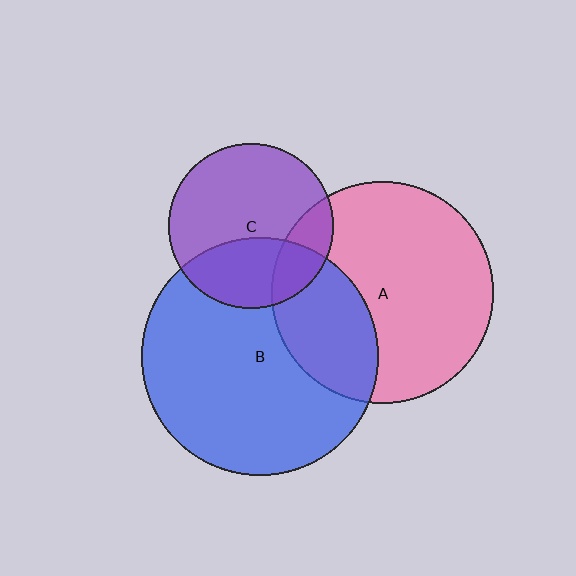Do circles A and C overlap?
Yes.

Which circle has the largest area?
Circle B (blue).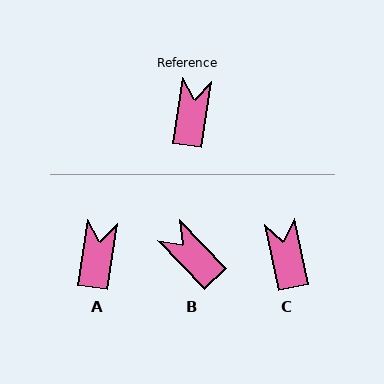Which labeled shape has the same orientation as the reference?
A.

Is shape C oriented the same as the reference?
No, it is off by about 21 degrees.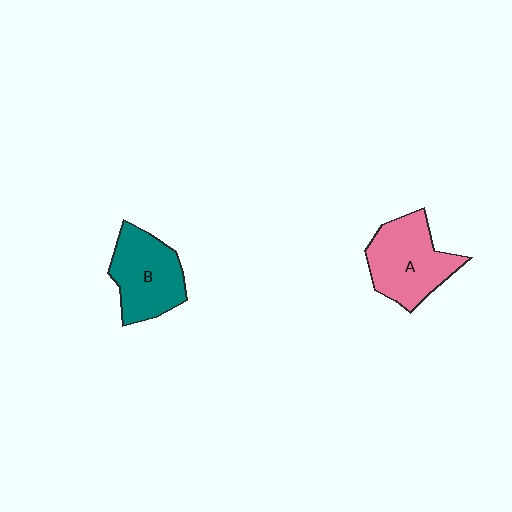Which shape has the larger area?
Shape A (pink).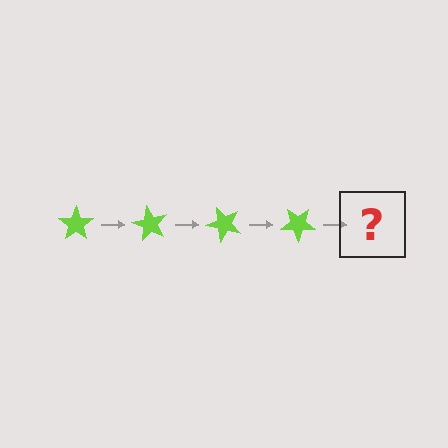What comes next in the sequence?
The next element should be a lime star rotated 240 degrees.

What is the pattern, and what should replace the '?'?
The pattern is that the star rotates 60 degrees each step. The '?' should be a lime star rotated 240 degrees.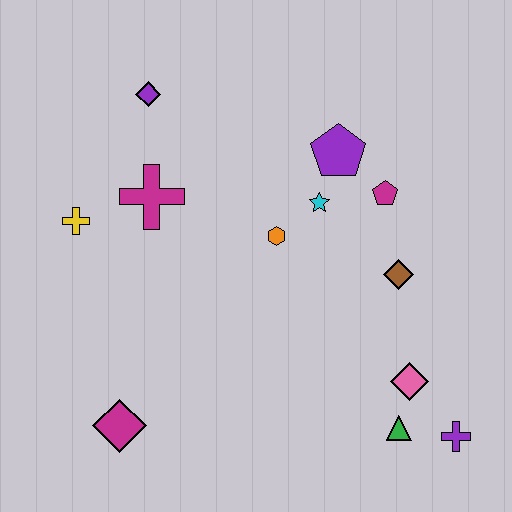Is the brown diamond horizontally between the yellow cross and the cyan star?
No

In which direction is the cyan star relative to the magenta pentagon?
The cyan star is to the left of the magenta pentagon.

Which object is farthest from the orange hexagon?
The purple cross is farthest from the orange hexagon.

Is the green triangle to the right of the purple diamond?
Yes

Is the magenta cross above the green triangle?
Yes